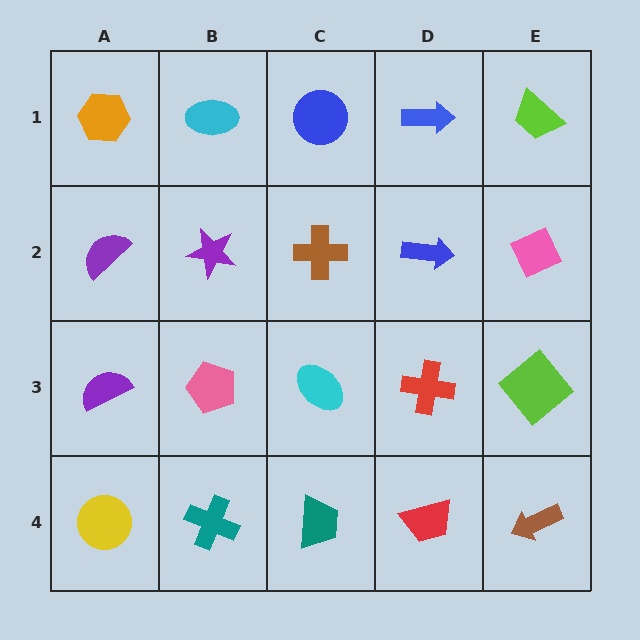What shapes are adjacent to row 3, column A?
A purple semicircle (row 2, column A), a yellow circle (row 4, column A), a pink pentagon (row 3, column B).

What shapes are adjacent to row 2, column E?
A lime trapezoid (row 1, column E), a lime diamond (row 3, column E), a blue arrow (row 2, column D).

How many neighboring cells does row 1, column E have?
2.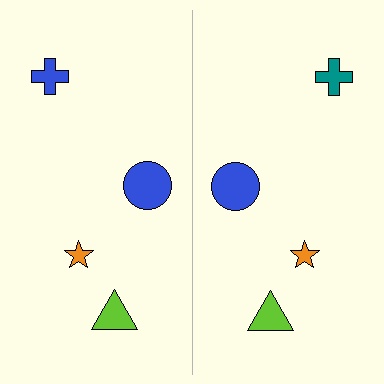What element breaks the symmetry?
The teal cross on the right side breaks the symmetry — its mirror counterpart is blue.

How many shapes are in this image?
There are 8 shapes in this image.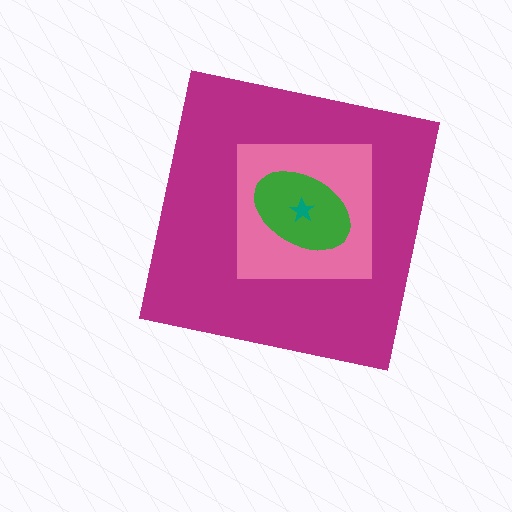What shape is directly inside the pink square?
The green ellipse.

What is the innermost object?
The teal star.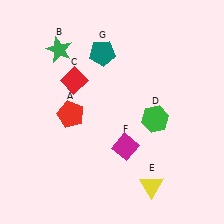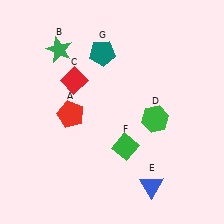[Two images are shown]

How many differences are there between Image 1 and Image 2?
There are 2 differences between the two images.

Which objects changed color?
E changed from yellow to blue. F changed from magenta to green.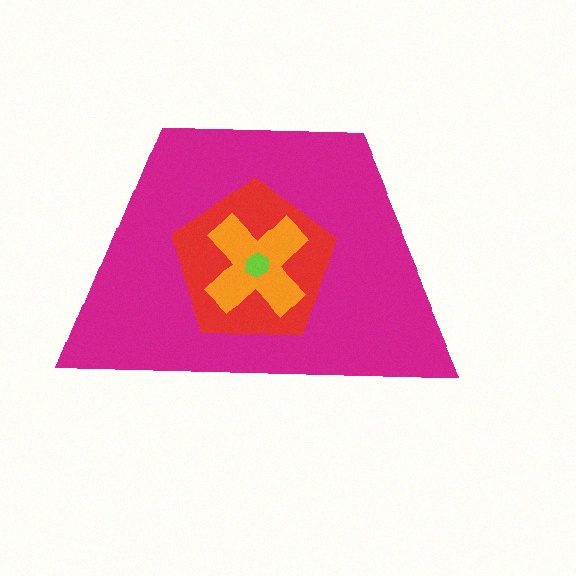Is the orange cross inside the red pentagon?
Yes.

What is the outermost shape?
The magenta trapezoid.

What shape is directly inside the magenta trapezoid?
The red pentagon.